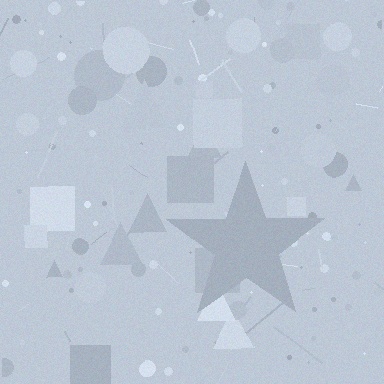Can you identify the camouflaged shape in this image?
The camouflaged shape is a star.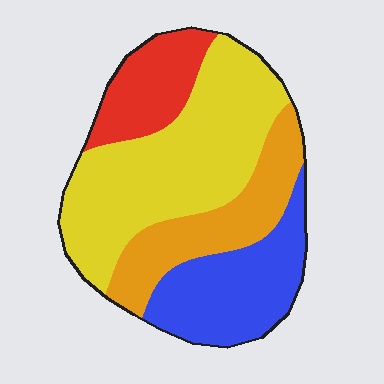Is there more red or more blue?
Blue.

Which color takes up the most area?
Yellow, at roughly 40%.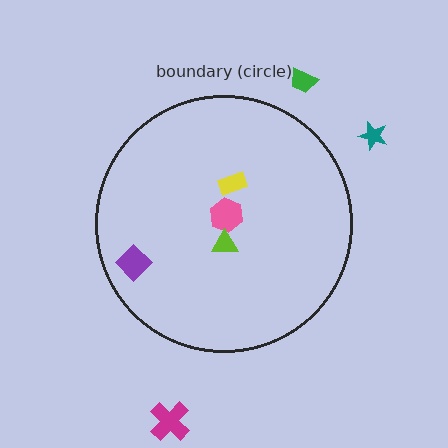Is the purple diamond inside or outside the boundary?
Inside.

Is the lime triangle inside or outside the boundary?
Inside.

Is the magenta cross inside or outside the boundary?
Outside.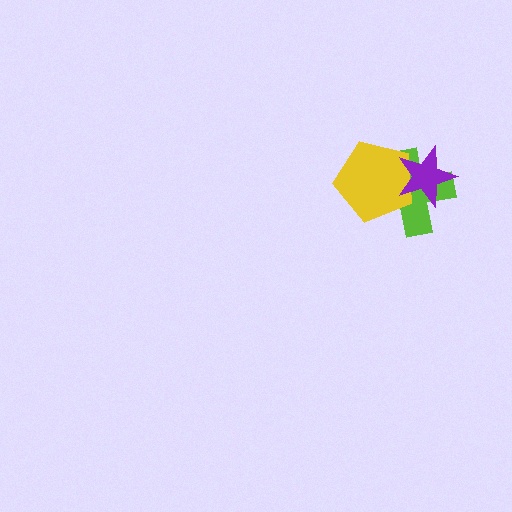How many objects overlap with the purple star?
2 objects overlap with the purple star.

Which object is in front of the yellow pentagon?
The purple star is in front of the yellow pentagon.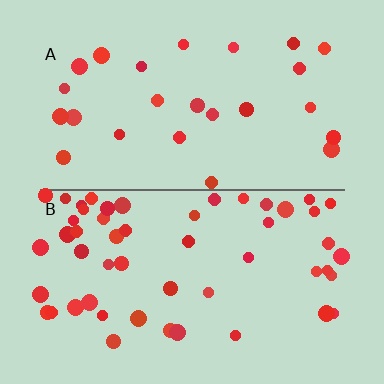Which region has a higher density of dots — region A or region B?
B (the bottom).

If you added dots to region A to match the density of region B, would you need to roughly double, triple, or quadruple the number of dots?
Approximately double.